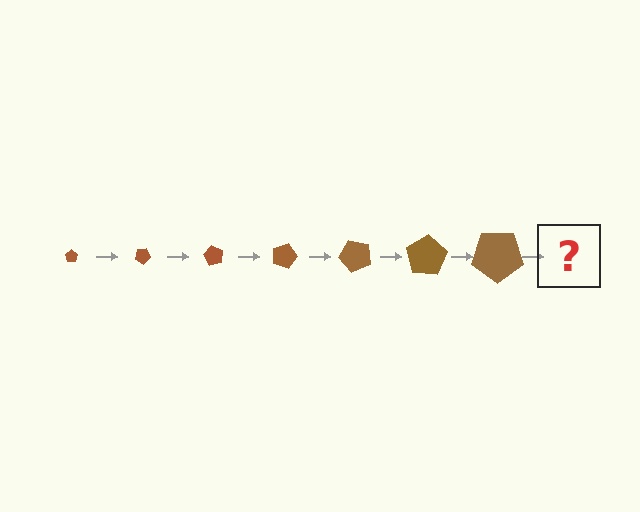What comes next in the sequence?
The next element should be a pentagon, larger than the previous one and rotated 210 degrees from the start.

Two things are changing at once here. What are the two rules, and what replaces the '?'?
The two rules are that the pentagon grows larger each step and it rotates 30 degrees each step. The '?' should be a pentagon, larger than the previous one and rotated 210 degrees from the start.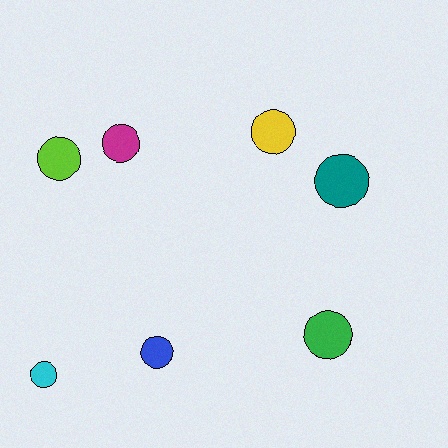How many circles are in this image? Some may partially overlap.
There are 7 circles.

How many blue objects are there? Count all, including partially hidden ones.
There is 1 blue object.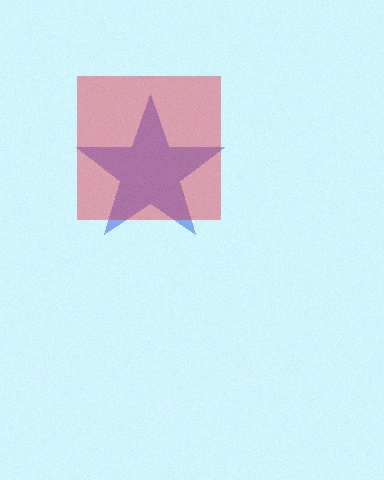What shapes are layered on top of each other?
The layered shapes are: a blue star, a red square.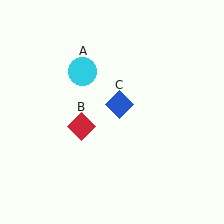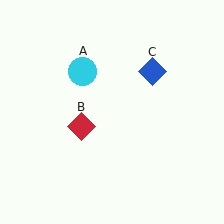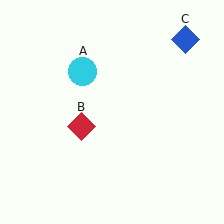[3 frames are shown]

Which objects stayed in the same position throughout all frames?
Cyan circle (object A) and red diamond (object B) remained stationary.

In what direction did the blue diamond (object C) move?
The blue diamond (object C) moved up and to the right.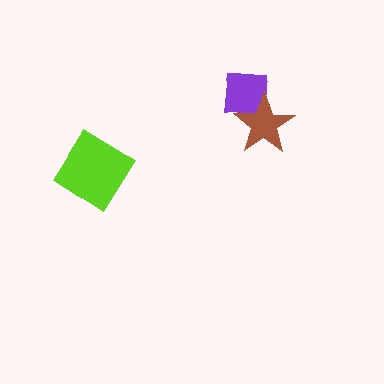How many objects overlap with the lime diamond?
0 objects overlap with the lime diamond.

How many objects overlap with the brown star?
1 object overlaps with the brown star.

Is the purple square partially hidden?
Yes, it is partially covered by another shape.